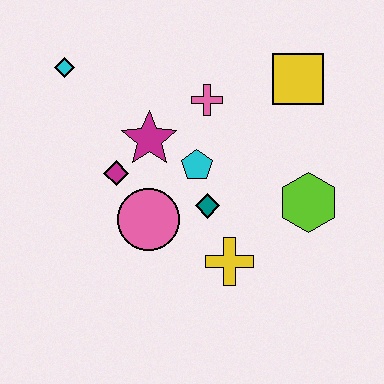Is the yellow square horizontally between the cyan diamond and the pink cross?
No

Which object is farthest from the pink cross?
The yellow cross is farthest from the pink cross.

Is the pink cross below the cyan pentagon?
No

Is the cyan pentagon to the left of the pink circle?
No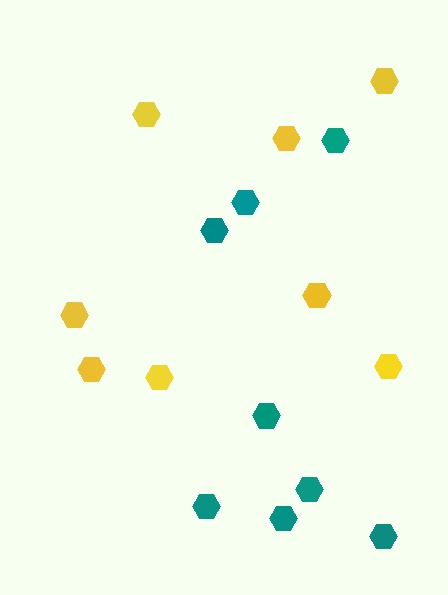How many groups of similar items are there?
There are 2 groups: one group of teal hexagons (8) and one group of yellow hexagons (8).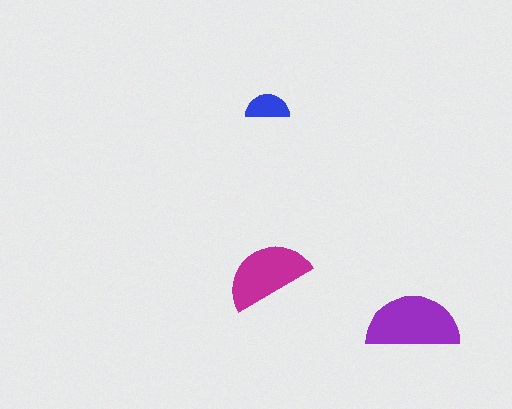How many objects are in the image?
There are 3 objects in the image.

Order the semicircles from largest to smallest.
the purple one, the magenta one, the blue one.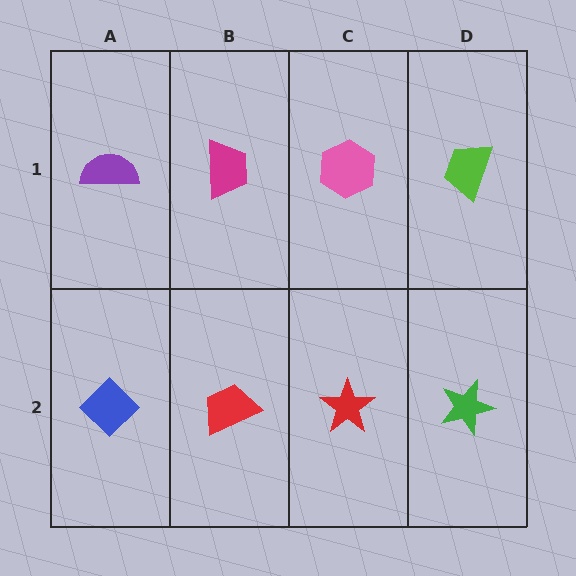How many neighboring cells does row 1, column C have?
3.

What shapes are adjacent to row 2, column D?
A lime trapezoid (row 1, column D), a red star (row 2, column C).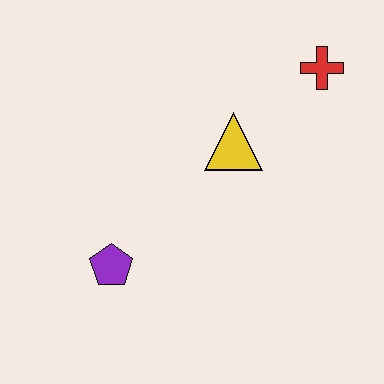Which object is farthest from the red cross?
The purple pentagon is farthest from the red cross.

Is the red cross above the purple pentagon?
Yes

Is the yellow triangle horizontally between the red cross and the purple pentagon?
Yes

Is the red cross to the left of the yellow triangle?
No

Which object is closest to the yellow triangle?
The red cross is closest to the yellow triangle.